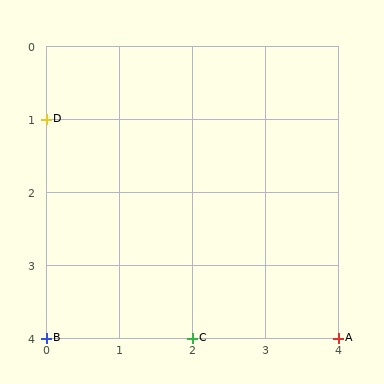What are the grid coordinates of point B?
Point B is at grid coordinates (0, 4).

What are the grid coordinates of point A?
Point A is at grid coordinates (4, 4).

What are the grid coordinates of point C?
Point C is at grid coordinates (2, 4).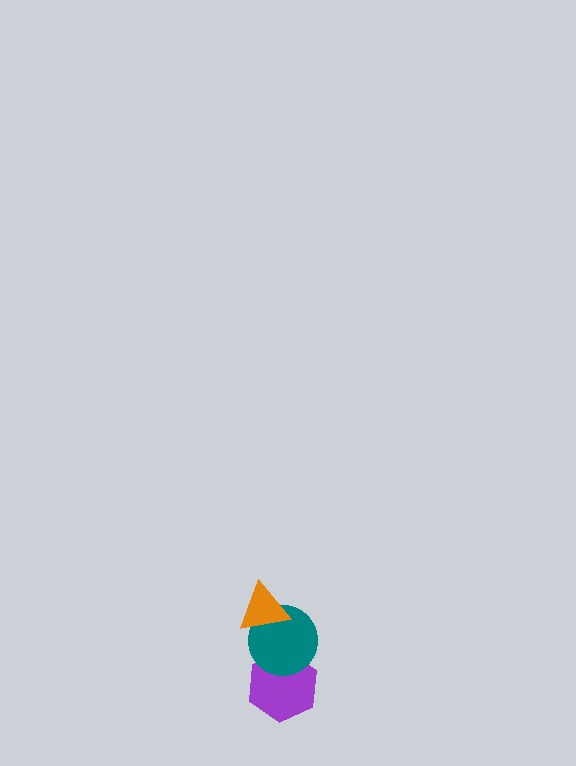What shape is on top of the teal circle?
The orange triangle is on top of the teal circle.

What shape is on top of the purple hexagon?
The teal circle is on top of the purple hexagon.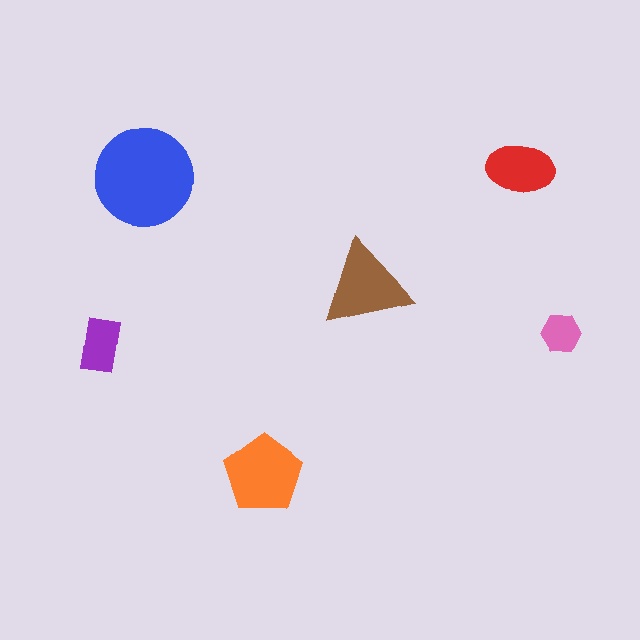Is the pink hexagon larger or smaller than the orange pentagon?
Smaller.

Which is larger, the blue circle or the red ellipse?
The blue circle.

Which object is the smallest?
The pink hexagon.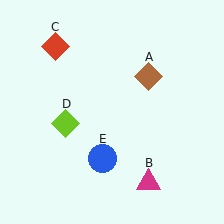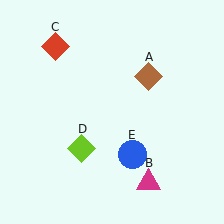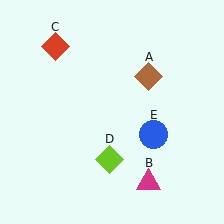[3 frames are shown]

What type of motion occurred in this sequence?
The lime diamond (object D), blue circle (object E) rotated counterclockwise around the center of the scene.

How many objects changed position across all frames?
2 objects changed position: lime diamond (object D), blue circle (object E).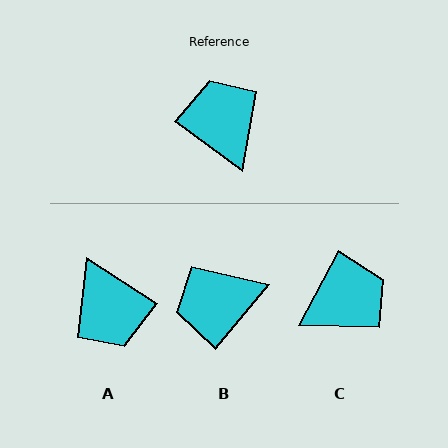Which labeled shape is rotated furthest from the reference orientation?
A, about 177 degrees away.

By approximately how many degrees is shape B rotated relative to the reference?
Approximately 87 degrees counter-clockwise.